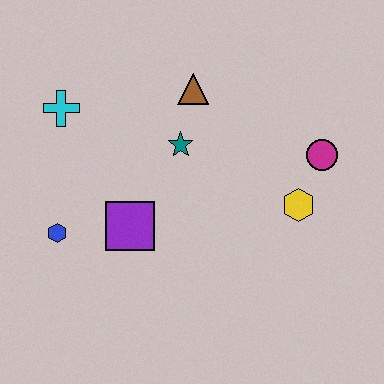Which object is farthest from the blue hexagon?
The magenta circle is farthest from the blue hexagon.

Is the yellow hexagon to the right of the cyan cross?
Yes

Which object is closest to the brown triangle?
The teal star is closest to the brown triangle.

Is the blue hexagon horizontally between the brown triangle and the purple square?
No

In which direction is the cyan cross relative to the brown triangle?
The cyan cross is to the left of the brown triangle.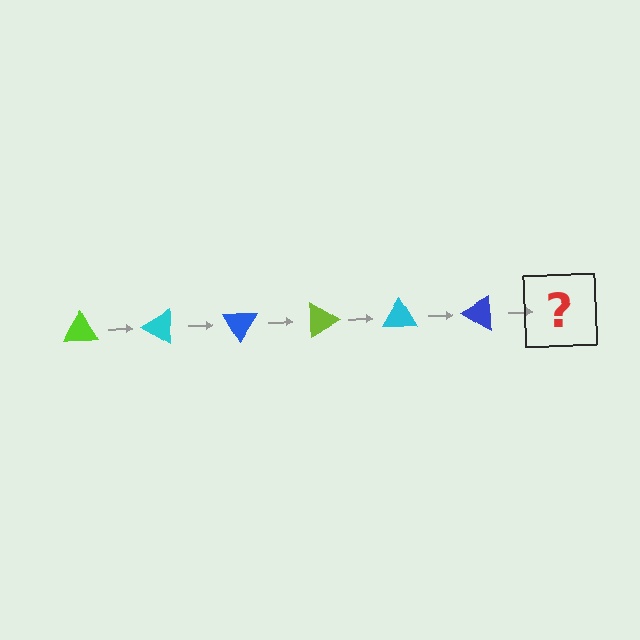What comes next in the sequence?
The next element should be a lime triangle, rotated 180 degrees from the start.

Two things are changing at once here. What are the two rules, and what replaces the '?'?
The two rules are that it rotates 30 degrees each step and the color cycles through lime, cyan, and blue. The '?' should be a lime triangle, rotated 180 degrees from the start.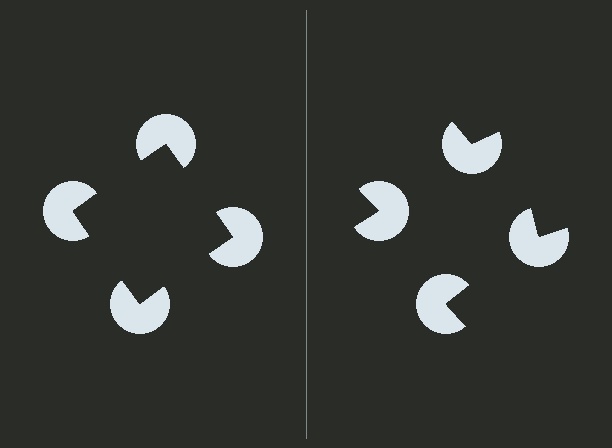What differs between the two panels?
The pac-man discs are positioned identically on both sides; only the wedge orientations differ. On the left they align to a square; on the right they are misaligned.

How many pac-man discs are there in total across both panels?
8 — 4 on each side.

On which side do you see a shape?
An illusory square appears on the left side. On the right side the wedge cuts are rotated, so no coherent shape forms.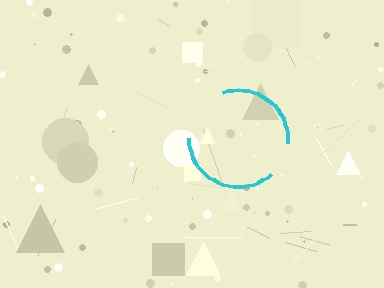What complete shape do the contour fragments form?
The contour fragments form a circle.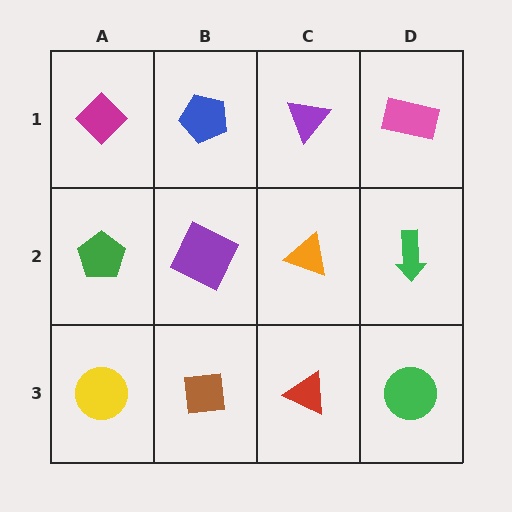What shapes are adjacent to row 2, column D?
A pink rectangle (row 1, column D), a green circle (row 3, column D), an orange triangle (row 2, column C).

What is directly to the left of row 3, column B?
A yellow circle.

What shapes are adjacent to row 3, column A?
A green pentagon (row 2, column A), a brown square (row 3, column B).